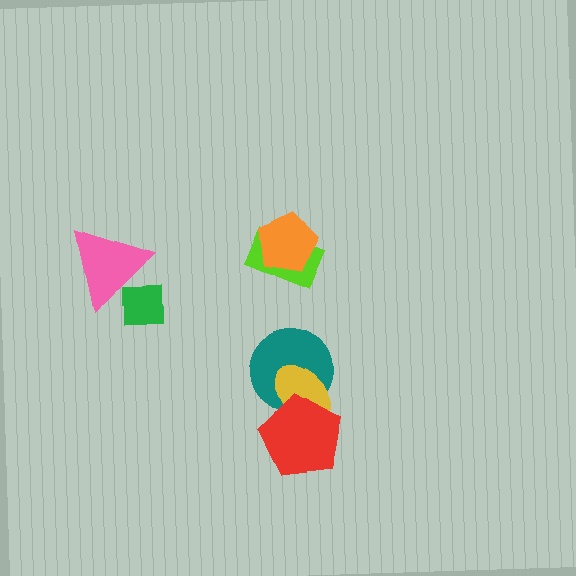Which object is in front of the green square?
The pink triangle is in front of the green square.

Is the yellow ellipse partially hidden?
Yes, it is partially covered by another shape.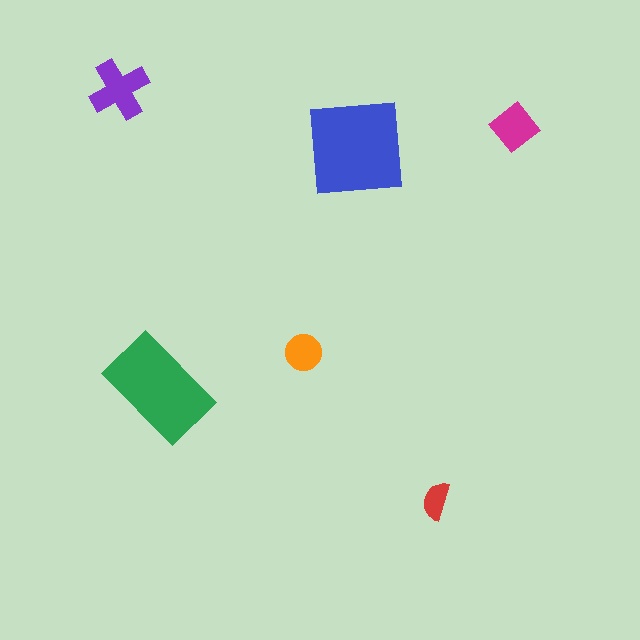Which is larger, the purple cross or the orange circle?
The purple cross.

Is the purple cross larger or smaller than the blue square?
Smaller.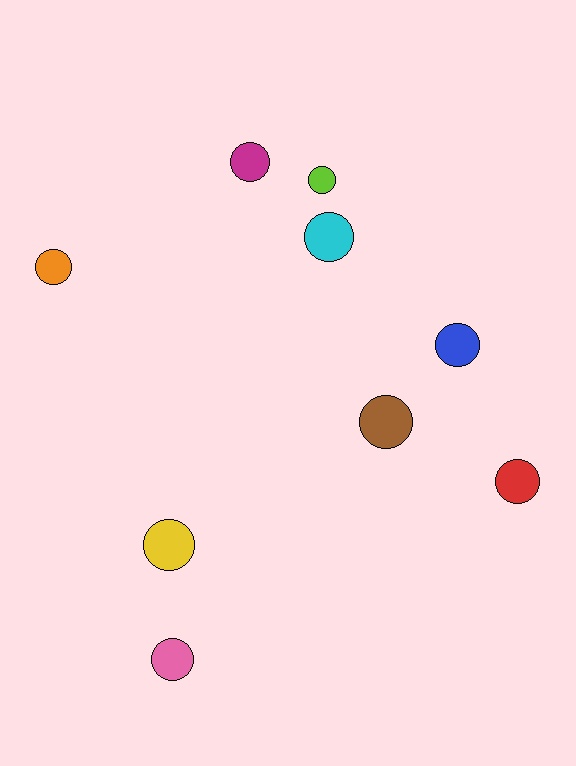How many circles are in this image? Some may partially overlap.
There are 9 circles.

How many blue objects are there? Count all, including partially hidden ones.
There is 1 blue object.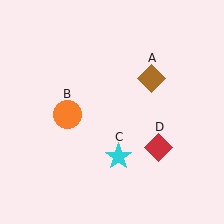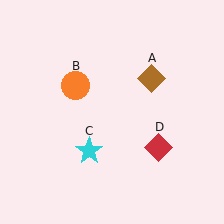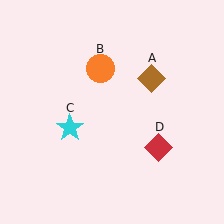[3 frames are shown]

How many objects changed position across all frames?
2 objects changed position: orange circle (object B), cyan star (object C).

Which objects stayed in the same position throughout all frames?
Brown diamond (object A) and red diamond (object D) remained stationary.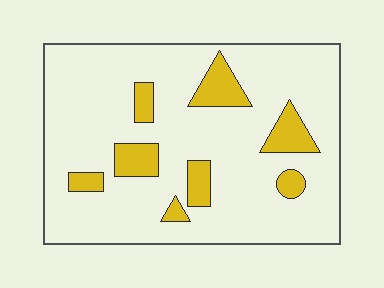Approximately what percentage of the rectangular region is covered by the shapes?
Approximately 15%.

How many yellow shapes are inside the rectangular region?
8.